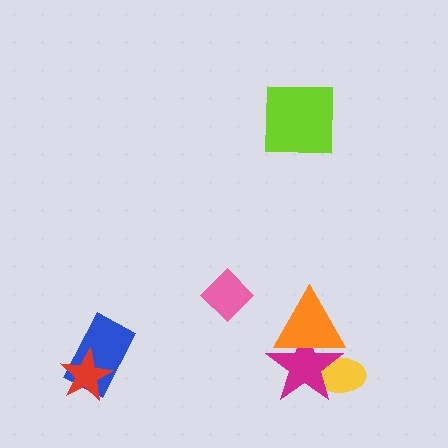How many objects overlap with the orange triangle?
2 objects overlap with the orange triangle.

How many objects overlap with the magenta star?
2 objects overlap with the magenta star.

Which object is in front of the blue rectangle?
The red star is in front of the blue rectangle.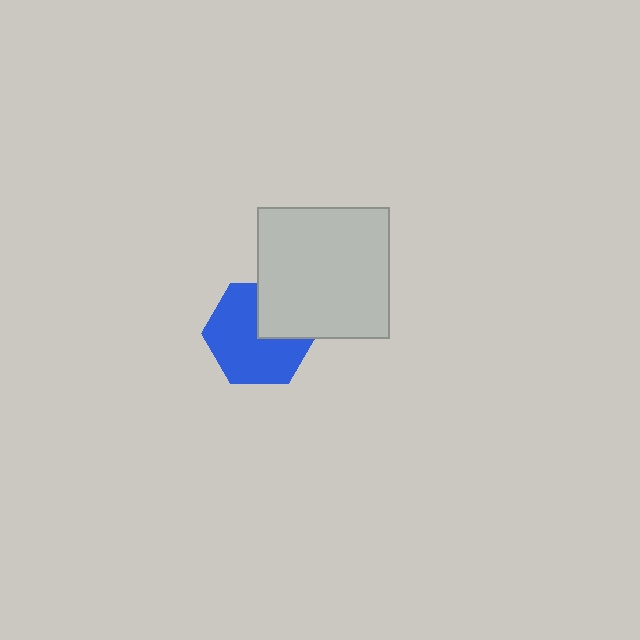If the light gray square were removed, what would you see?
You would see the complete blue hexagon.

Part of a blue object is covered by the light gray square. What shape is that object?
It is a hexagon.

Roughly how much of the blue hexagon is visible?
Most of it is visible (roughly 70%).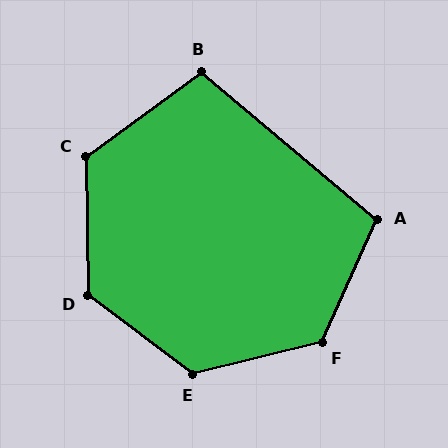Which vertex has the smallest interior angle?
B, at approximately 104 degrees.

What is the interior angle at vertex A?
Approximately 106 degrees (obtuse).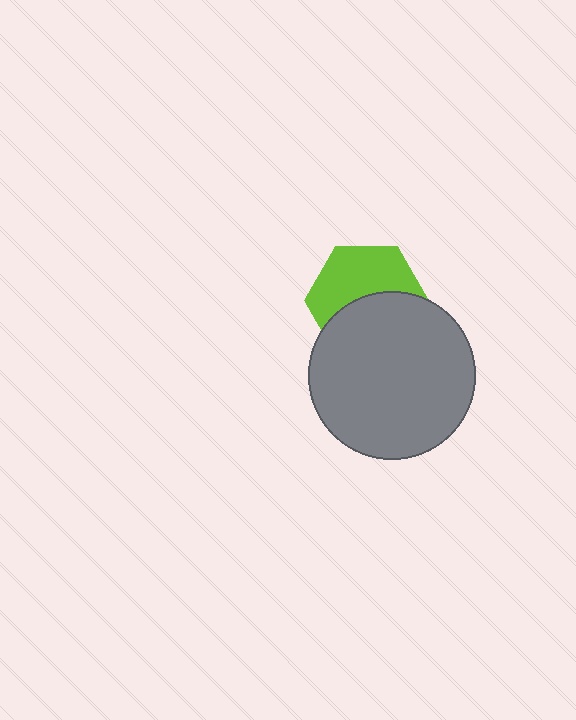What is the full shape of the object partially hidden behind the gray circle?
The partially hidden object is a lime hexagon.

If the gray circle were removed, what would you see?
You would see the complete lime hexagon.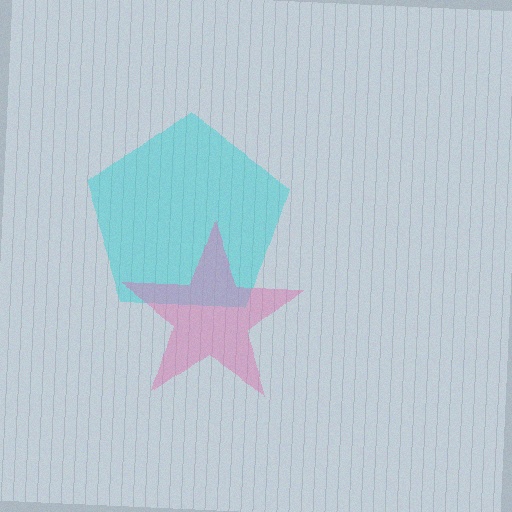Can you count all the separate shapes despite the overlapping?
Yes, there are 2 separate shapes.